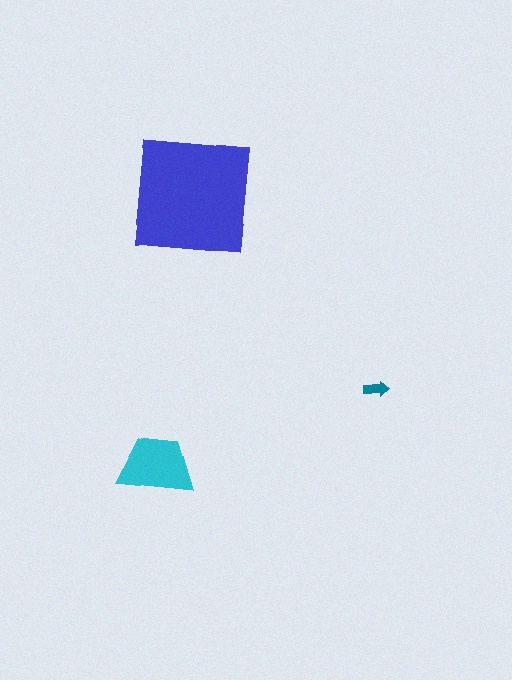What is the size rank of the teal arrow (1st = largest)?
3rd.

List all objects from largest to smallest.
The blue square, the cyan trapezoid, the teal arrow.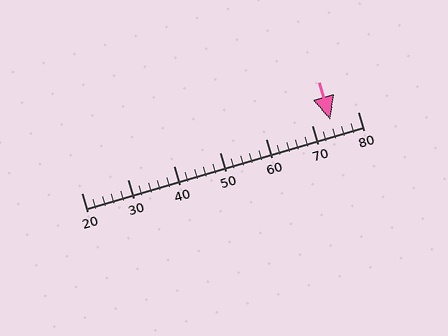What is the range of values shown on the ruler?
The ruler shows values from 20 to 80.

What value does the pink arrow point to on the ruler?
The pink arrow points to approximately 74.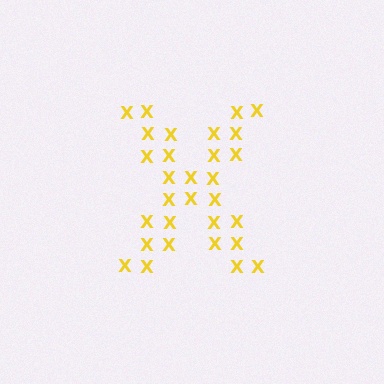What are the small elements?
The small elements are letter X's.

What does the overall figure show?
The overall figure shows the letter X.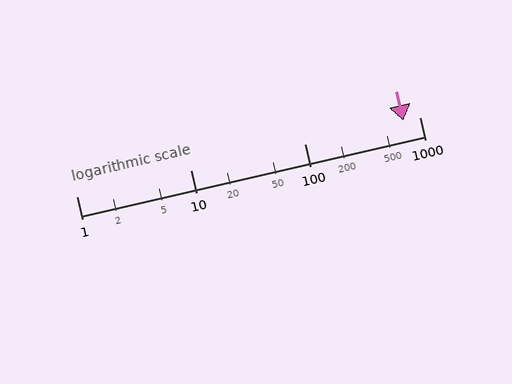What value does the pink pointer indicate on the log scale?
The pointer indicates approximately 720.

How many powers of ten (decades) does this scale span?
The scale spans 3 decades, from 1 to 1000.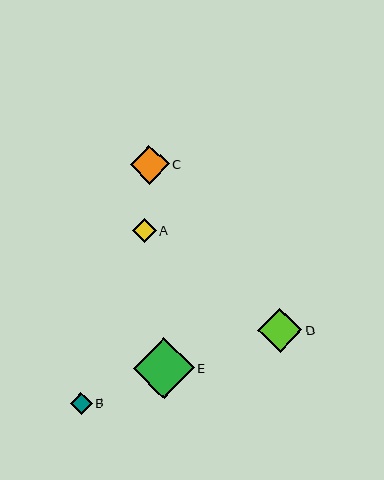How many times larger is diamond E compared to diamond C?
Diamond E is approximately 1.6 times the size of diamond C.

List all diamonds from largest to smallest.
From largest to smallest: E, D, C, A, B.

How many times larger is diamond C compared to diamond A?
Diamond C is approximately 1.7 times the size of diamond A.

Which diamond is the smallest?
Diamond B is the smallest with a size of approximately 22 pixels.